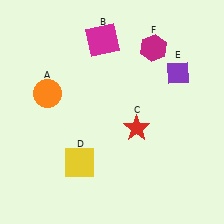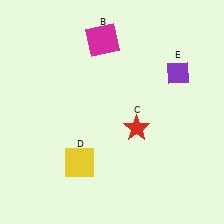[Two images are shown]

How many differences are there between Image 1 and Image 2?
There are 2 differences between the two images.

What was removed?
The magenta hexagon (F), the orange circle (A) were removed in Image 2.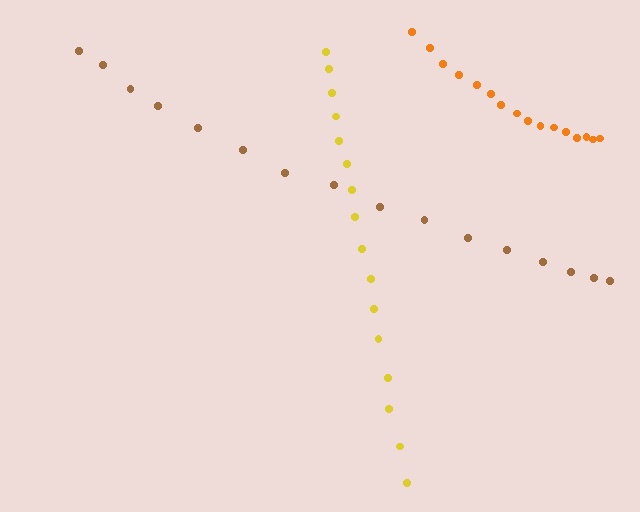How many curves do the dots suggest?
There are 3 distinct paths.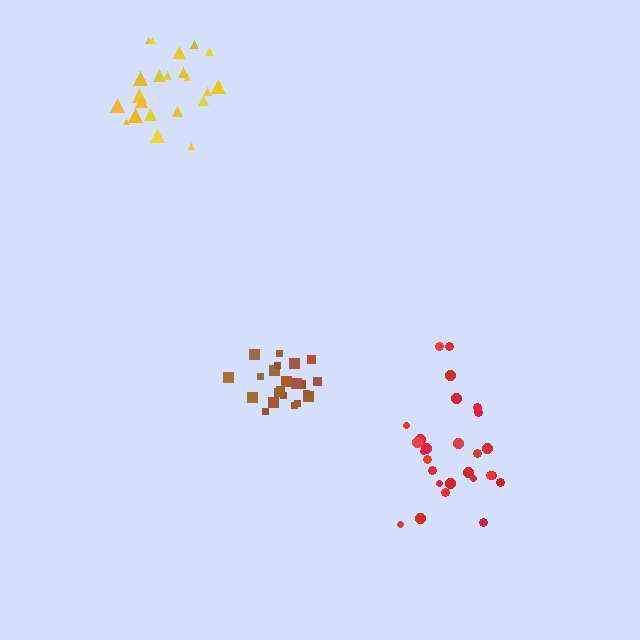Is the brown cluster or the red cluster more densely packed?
Brown.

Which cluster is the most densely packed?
Brown.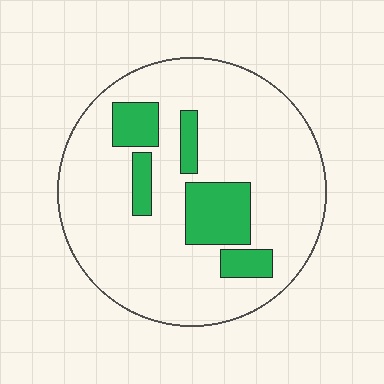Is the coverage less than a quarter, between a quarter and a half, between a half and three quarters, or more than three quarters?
Less than a quarter.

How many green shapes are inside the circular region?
5.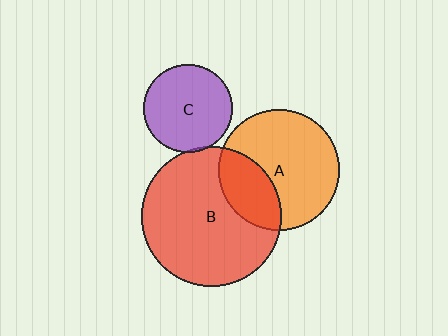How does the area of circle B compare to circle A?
Approximately 1.3 times.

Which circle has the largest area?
Circle B (red).